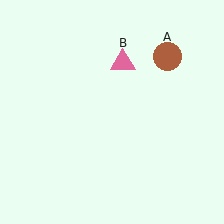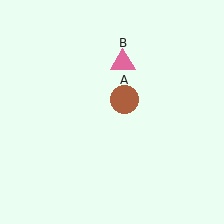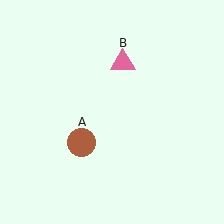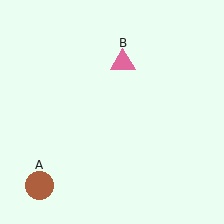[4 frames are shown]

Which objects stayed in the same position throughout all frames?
Pink triangle (object B) remained stationary.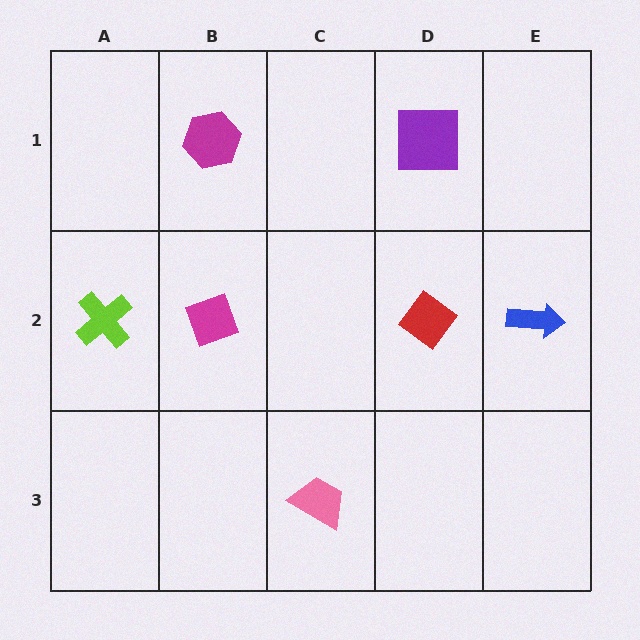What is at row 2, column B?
A magenta diamond.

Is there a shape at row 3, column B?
No, that cell is empty.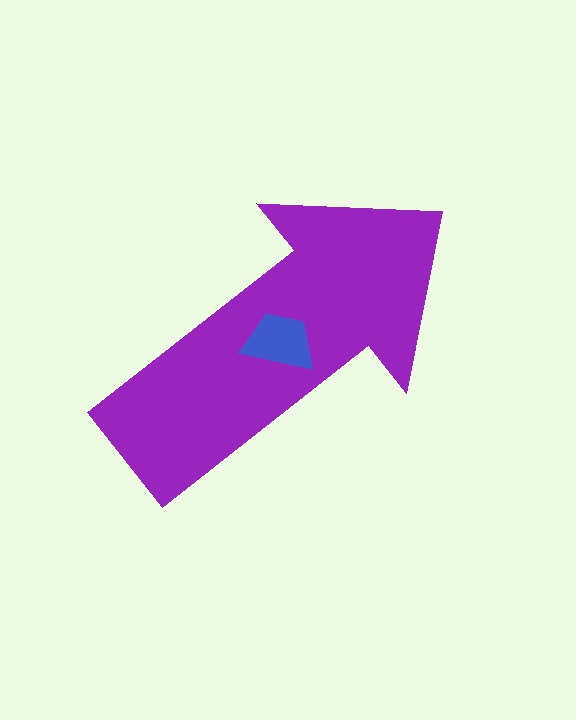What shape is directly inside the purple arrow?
The blue trapezoid.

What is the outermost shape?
The purple arrow.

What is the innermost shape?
The blue trapezoid.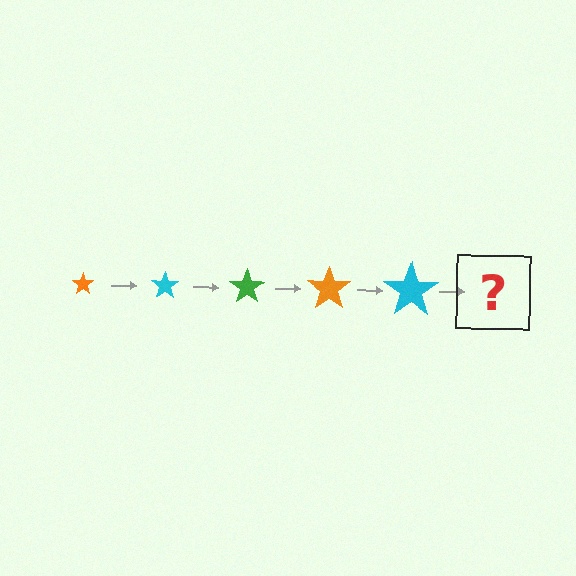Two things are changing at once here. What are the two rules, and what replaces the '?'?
The two rules are that the star grows larger each step and the color cycles through orange, cyan, and green. The '?' should be a green star, larger than the previous one.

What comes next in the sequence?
The next element should be a green star, larger than the previous one.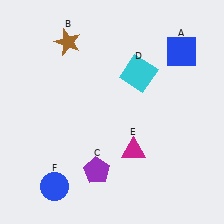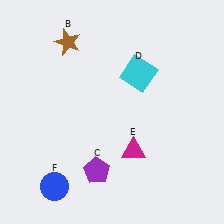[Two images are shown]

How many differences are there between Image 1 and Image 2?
There is 1 difference between the two images.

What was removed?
The blue square (A) was removed in Image 2.